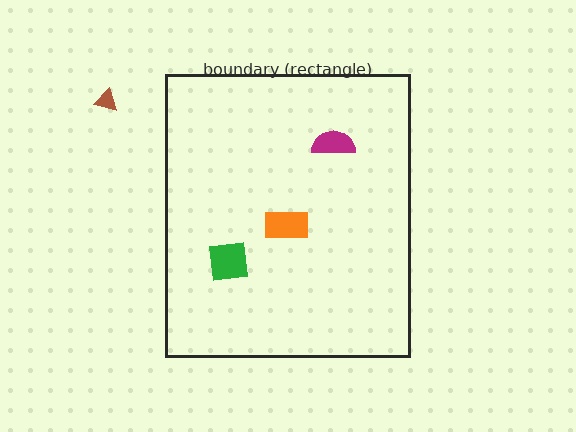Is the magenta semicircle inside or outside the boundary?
Inside.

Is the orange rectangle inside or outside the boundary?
Inside.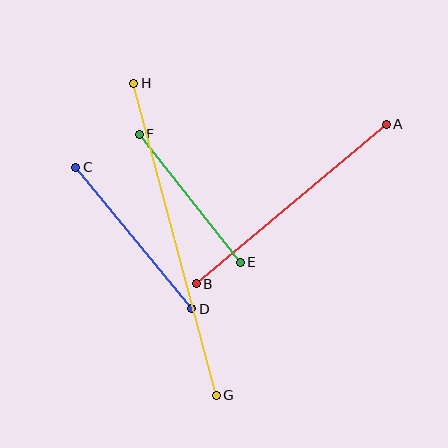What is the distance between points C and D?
The distance is approximately 183 pixels.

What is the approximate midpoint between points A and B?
The midpoint is at approximately (291, 204) pixels.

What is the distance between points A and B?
The distance is approximately 248 pixels.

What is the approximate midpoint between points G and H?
The midpoint is at approximately (175, 239) pixels.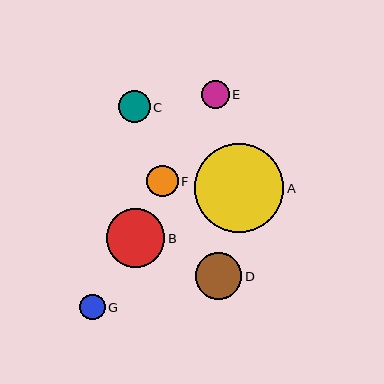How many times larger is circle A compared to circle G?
Circle A is approximately 3.5 times the size of circle G.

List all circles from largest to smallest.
From largest to smallest: A, B, D, C, F, E, G.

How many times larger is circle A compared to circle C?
Circle A is approximately 2.8 times the size of circle C.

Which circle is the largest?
Circle A is the largest with a size of approximately 89 pixels.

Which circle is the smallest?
Circle G is the smallest with a size of approximately 25 pixels.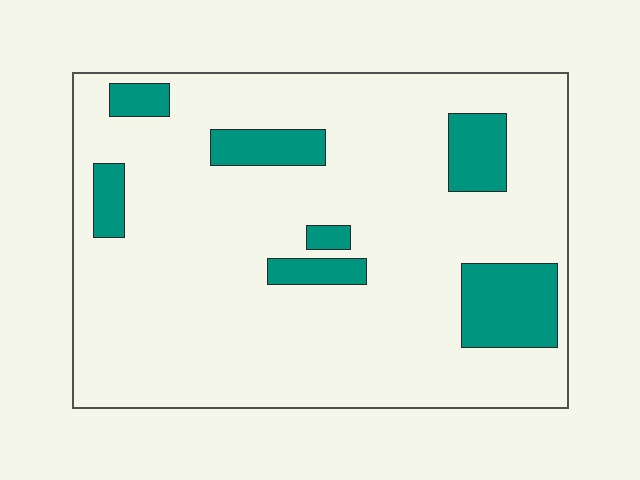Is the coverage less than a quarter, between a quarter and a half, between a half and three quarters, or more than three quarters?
Less than a quarter.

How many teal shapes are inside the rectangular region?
7.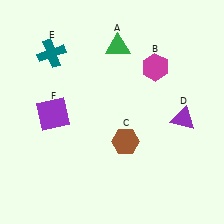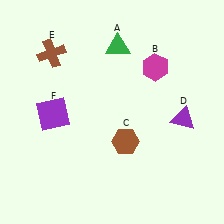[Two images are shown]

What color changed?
The cross (E) changed from teal in Image 1 to brown in Image 2.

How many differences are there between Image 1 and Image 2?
There is 1 difference between the two images.